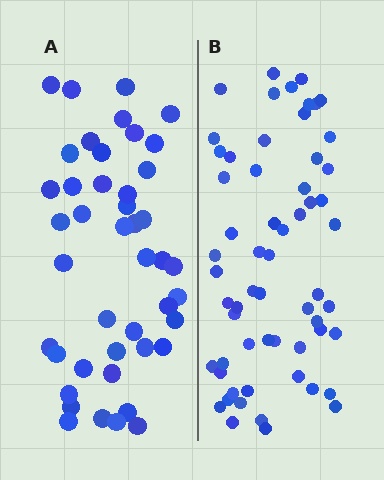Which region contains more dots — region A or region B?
Region B (the right region) has more dots.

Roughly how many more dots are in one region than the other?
Region B has approximately 15 more dots than region A.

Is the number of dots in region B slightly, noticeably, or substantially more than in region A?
Region B has noticeably more, but not dramatically so. The ratio is roughly 1.4 to 1.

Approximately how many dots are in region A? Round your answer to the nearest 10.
About 40 dots. (The exact count is 44, which rounds to 40.)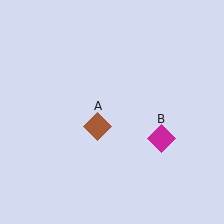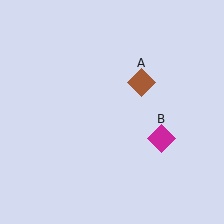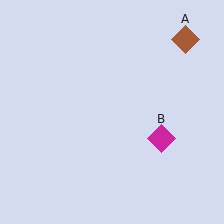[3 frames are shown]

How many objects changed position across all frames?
1 object changed position: brown diamond (object A).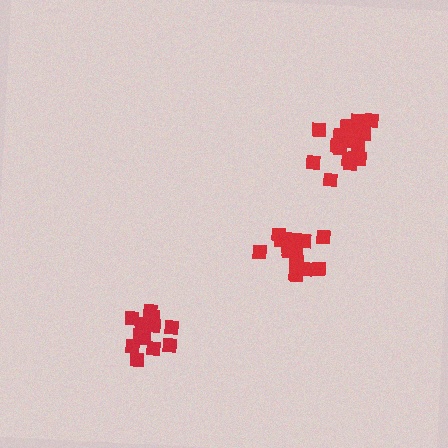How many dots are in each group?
Group 1: 13 dots, Group 2: 18 dots, Group 3: 19 dots (50 total).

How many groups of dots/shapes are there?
There are 3 groups.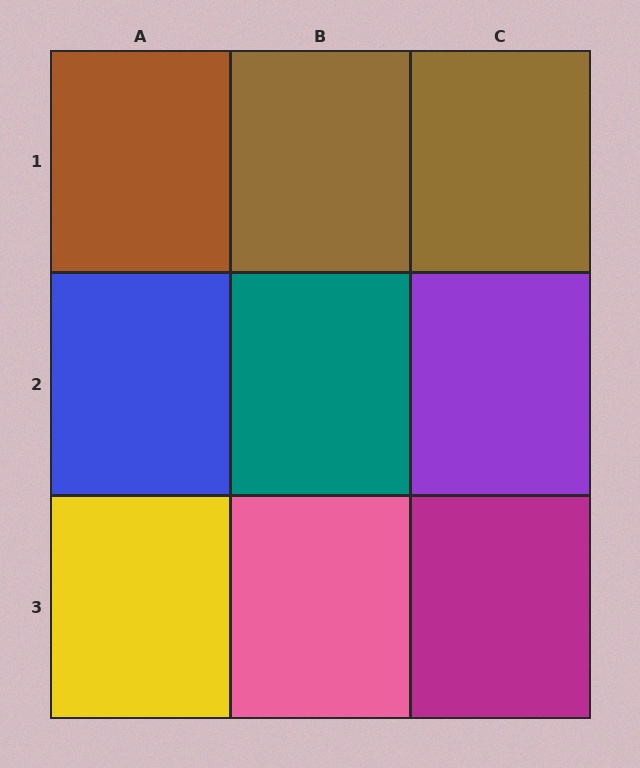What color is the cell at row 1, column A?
Brown.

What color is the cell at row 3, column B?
Pink.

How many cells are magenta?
1 cell is magenta.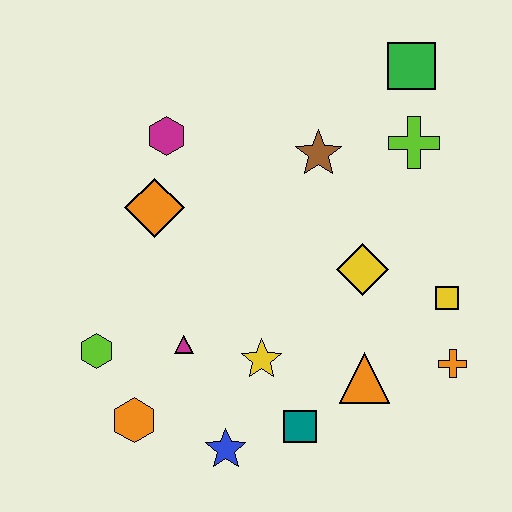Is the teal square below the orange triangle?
Yes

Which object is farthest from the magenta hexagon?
The orange cross is farthest from the magenta hexagon.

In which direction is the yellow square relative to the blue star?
The yellow square is to the right of the blue star.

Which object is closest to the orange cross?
The yellow square is closest to the orange cross.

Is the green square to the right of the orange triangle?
Yes